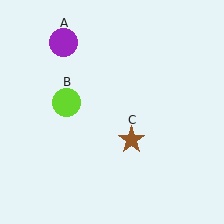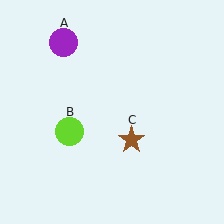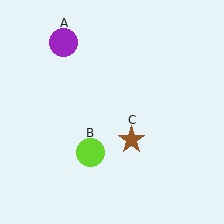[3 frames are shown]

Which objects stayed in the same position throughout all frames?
Purple circle (object A) and brown star (object C) remained stationary.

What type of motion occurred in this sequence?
The lime circle (object B) rotated counterclockwise around the center of the scene.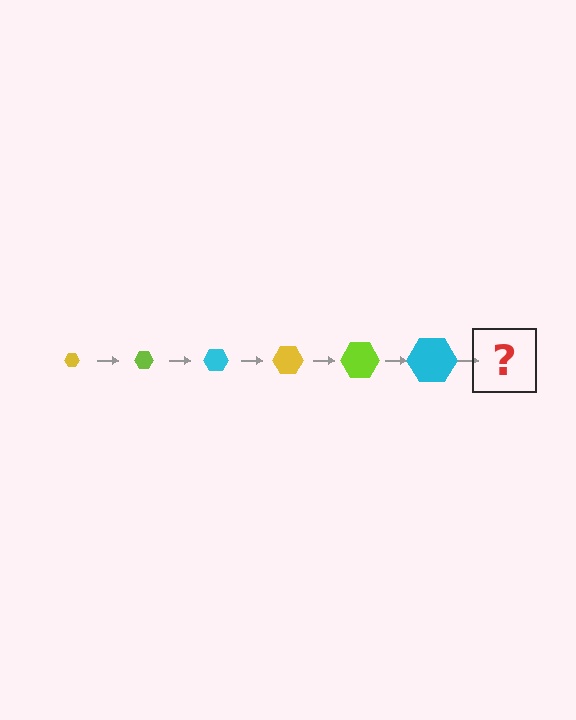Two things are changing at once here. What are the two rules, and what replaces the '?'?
The two rules are that the hexagon grows larger each step and the color cycles through yellow, lime, and cyan. The '?' should be a yellow hexagon, larger than the previous one.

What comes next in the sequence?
The next element should be a yellow hexagon, larger than the previous one.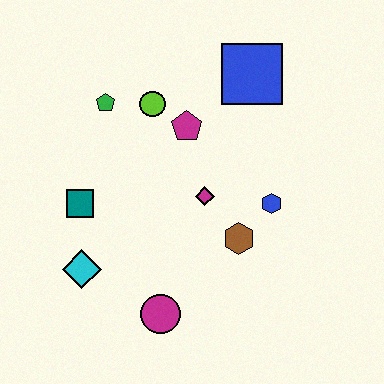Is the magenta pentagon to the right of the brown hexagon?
No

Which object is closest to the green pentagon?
The lime circle is closest to the green pentagon.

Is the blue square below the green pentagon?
No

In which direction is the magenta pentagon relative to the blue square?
The magenta pentagon is to the left of the blue square.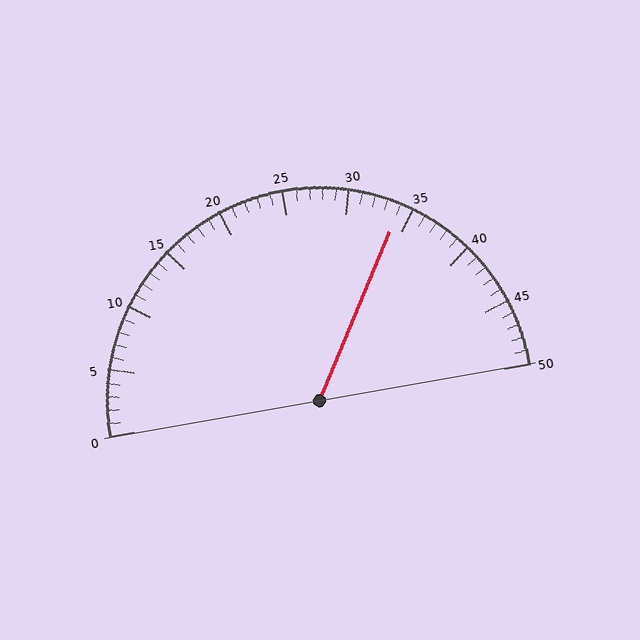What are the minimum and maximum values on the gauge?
The gauge ranges from 0 to 50.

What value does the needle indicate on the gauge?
The needle indicates approximately 34.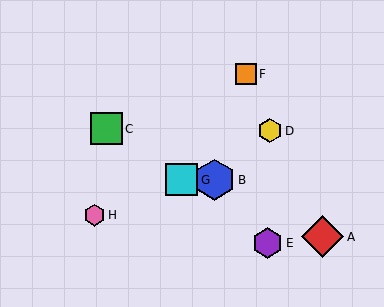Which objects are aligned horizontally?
Objects B, G are aligned horizontally.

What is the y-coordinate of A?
Object A is at y≈237.